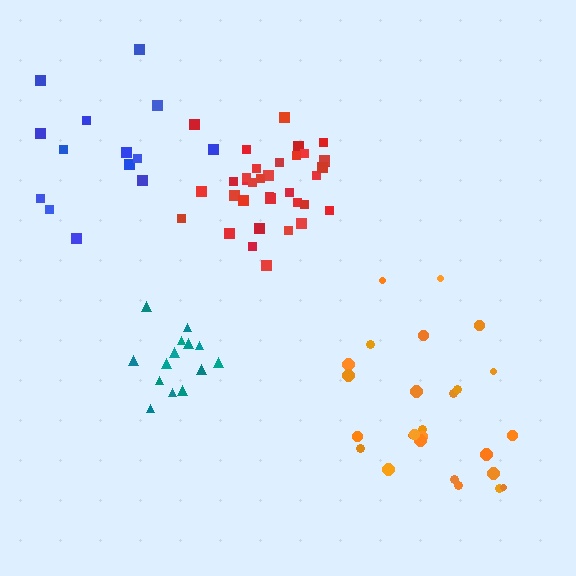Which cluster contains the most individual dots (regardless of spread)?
Red (35).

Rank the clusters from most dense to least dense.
teal, red, orange, blue.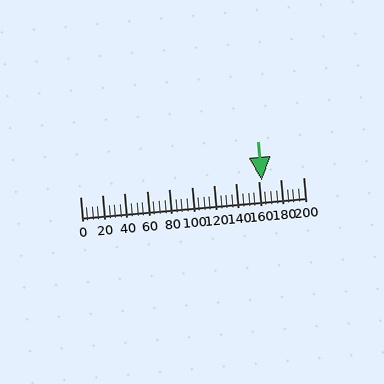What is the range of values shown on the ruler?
The ruler shows values from 0 to 200.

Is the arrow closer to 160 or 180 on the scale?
The arrow is closer to 160.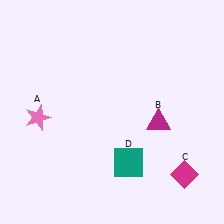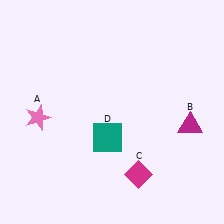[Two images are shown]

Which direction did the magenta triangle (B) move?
The magenta triangle (B) moved right.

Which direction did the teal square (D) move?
The teal square (D) moved up.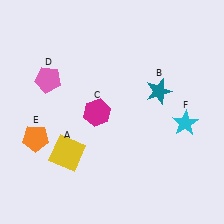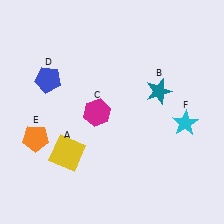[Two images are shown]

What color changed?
The pentagon (D) changed from pink in Image 1 to blue in Image 2.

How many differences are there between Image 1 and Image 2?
There is 1 difference between the two images.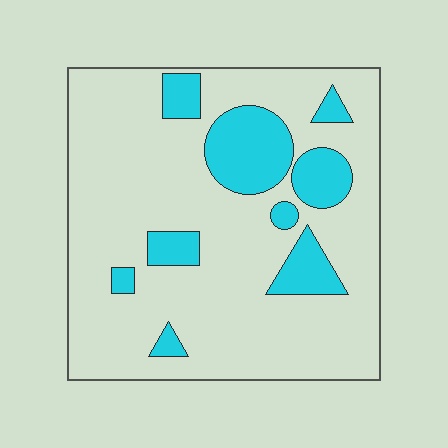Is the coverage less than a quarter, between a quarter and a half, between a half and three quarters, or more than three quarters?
Less than a quarter.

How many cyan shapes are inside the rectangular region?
9.